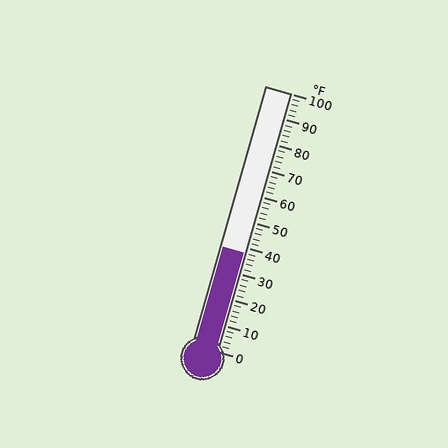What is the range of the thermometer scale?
The thermometer scale ranges from 0°F to 100°F.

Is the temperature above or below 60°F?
The temperature is below 60°F.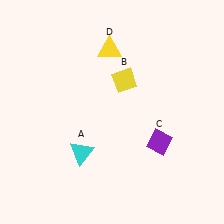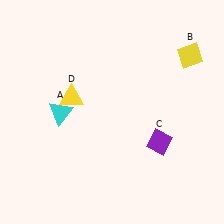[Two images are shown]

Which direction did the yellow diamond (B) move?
The yellow diamond (B) moved right.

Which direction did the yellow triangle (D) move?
The yellow triangle (D) moved down.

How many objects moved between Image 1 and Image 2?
3 objects moved between the two images.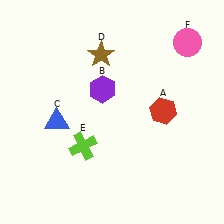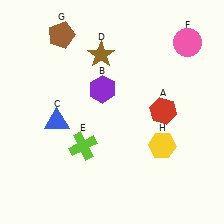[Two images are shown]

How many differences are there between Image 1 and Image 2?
There are 2 differences between the two images.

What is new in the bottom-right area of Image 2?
A yellow hexagon (H) was added in the bottom-right area of Image 2.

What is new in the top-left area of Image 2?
A brown pentagon (G) was added in the top-left area of Image 2.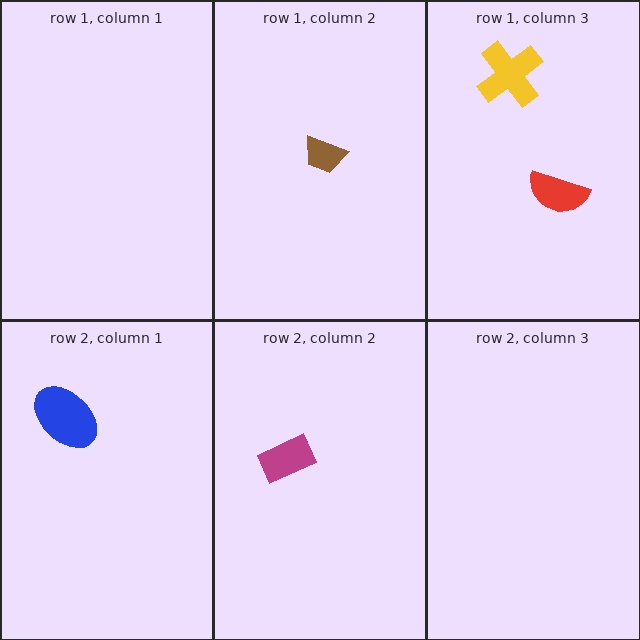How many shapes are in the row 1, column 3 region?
2.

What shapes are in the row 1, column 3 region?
The red semicircle, the yellow cross.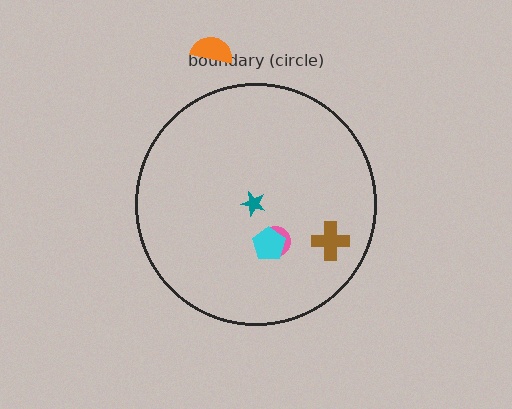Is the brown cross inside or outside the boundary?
Inside.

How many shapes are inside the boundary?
4 inside, 1 outside.